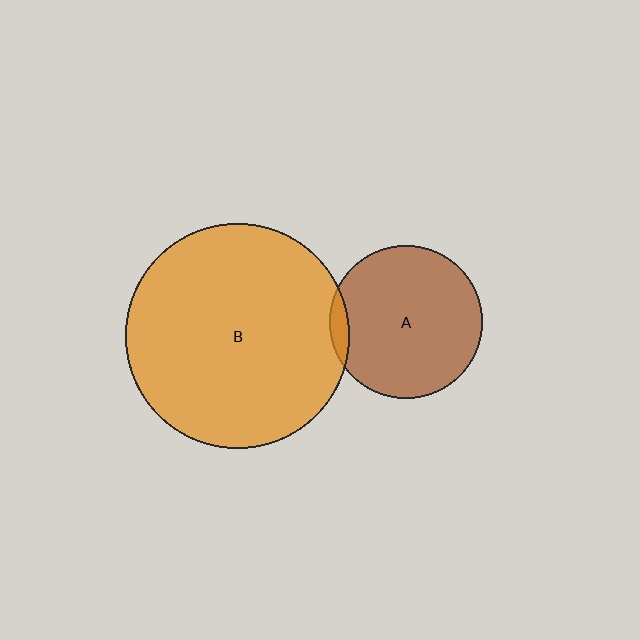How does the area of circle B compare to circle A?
Approximately 2.2 times.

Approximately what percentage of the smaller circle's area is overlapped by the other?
Approximately 5%.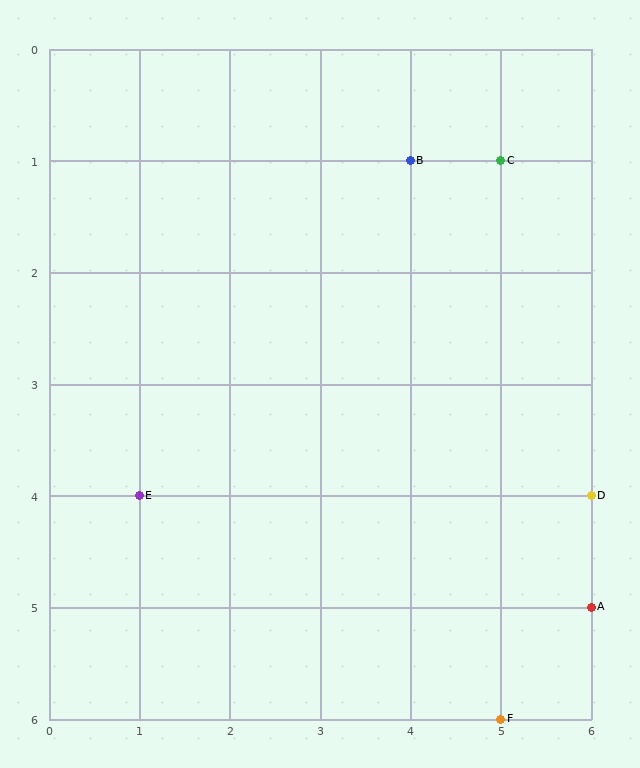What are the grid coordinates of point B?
Point B is at grid coordinates (4, 1).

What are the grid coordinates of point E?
Point E is at grid coordinates (1, 4).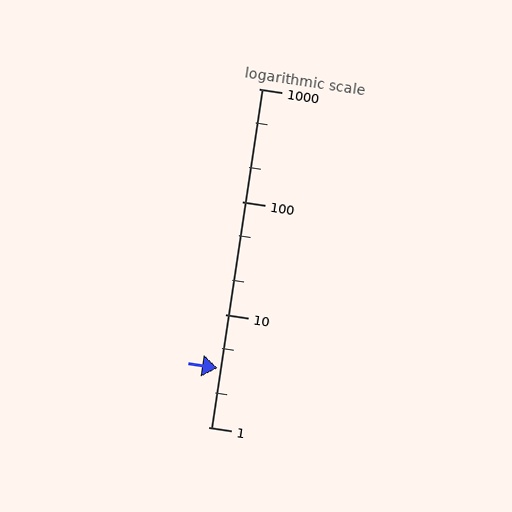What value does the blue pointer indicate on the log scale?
The pointer indicates approximately 3.3.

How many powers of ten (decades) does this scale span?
The scale spans 3 decades, from 1 to 1000.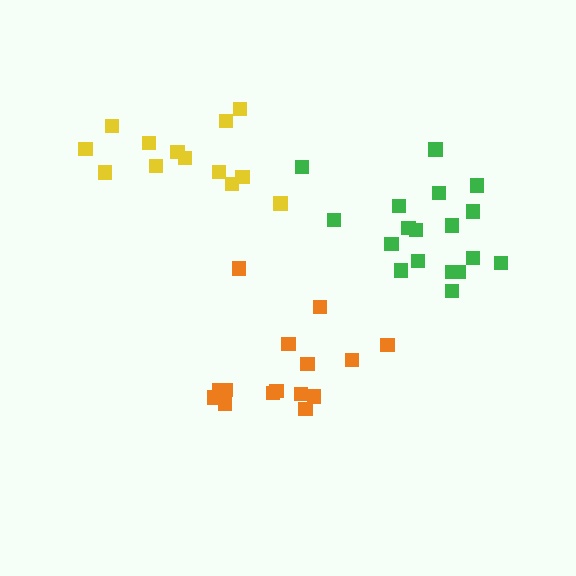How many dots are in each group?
Group 1: 15 dots, Group 2: 18 dots, Group 3: 13 dots (46 total).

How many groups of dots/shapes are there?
There are 3 groups.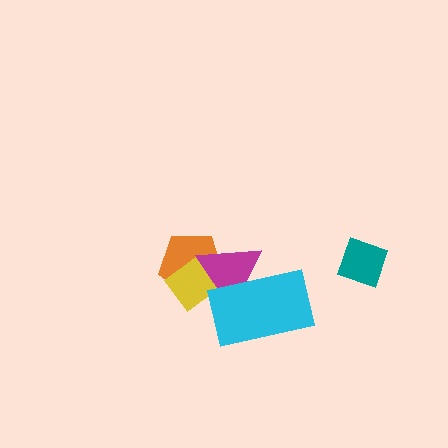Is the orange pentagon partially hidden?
Yes, it is partially covered by another shape.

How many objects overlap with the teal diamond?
0 objects overlap with the teal diamond.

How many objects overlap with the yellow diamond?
2 objects overlap with the yellow diamond.